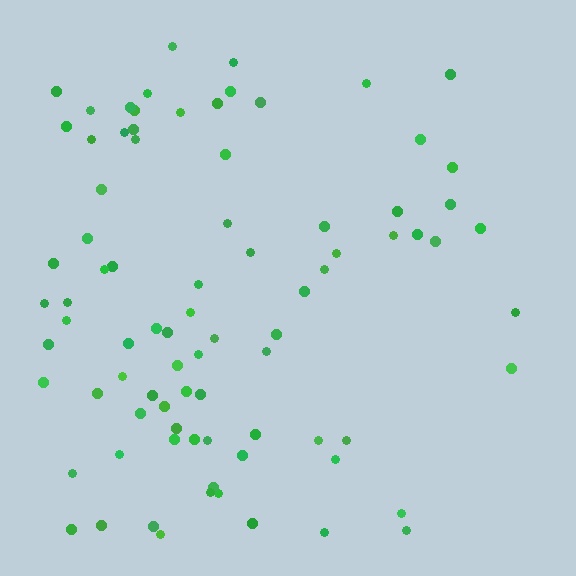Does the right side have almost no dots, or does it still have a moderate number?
Still a moderate number, just noticeably fewer than the left.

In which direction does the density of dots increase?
From right to left, with the left side densest.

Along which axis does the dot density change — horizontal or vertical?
Horizontal.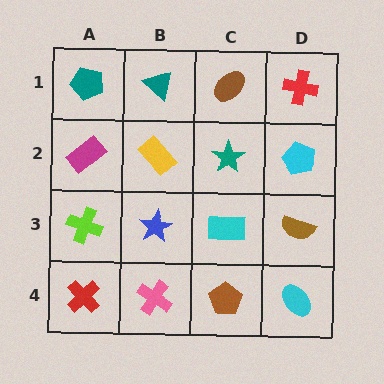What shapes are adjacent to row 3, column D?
A cyan pentagon (row 2, column D), a cyan ellipse (row 4, column D), a cyan rectangle (row 3, column C).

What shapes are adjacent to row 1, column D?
A cyan pentagon (row 2, column D), a brown ellipse (row 1, column C).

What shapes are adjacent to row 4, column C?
A cyan rectangle (row 3, column C), a pink cross (row 4, column B), a cyan ellipse (row 4, column D).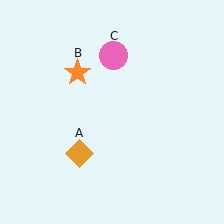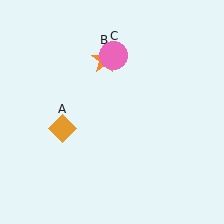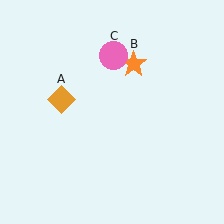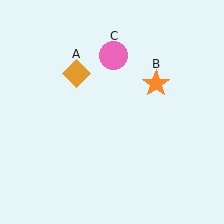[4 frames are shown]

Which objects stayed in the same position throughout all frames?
Pink circle (object C) remained stationary.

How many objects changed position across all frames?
2 objects changed position: orange diamond (object A), orange star (object B).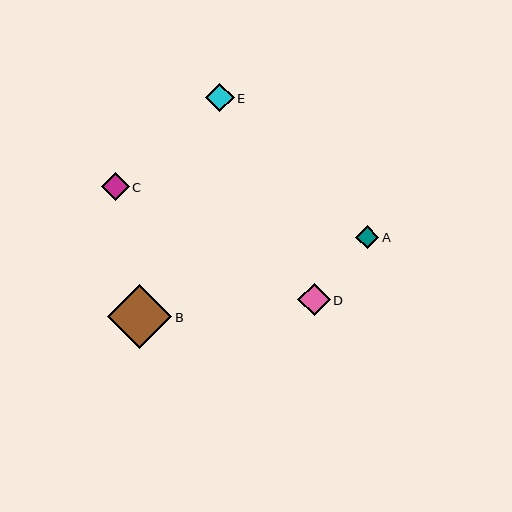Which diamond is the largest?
Diamond B is the largest with a size of approximately 64 pixels.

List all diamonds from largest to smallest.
From largest to smallest: B, D, E, C, A.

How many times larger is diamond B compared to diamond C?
Diamond B is approximately 2.3 times the size of diamond C.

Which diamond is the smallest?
Diamond A is the smallest with a size of approximately 23 pixels.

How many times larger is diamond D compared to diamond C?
Diamond D is approximately 1.1 times the size of diamond C.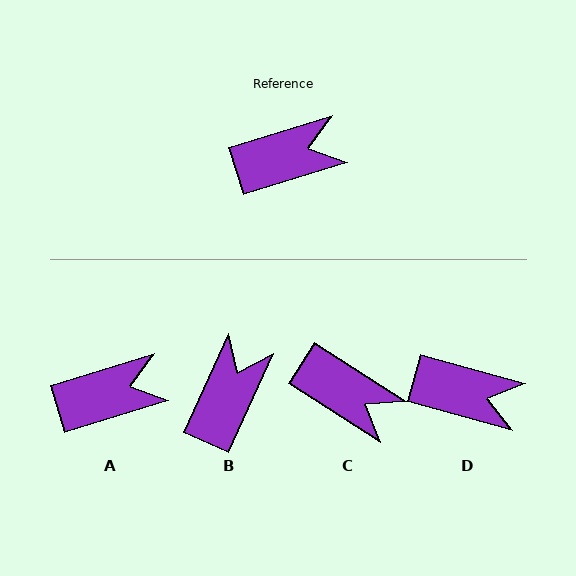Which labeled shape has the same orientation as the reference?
A.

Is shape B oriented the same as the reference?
No, it is off by about 48 degrees.